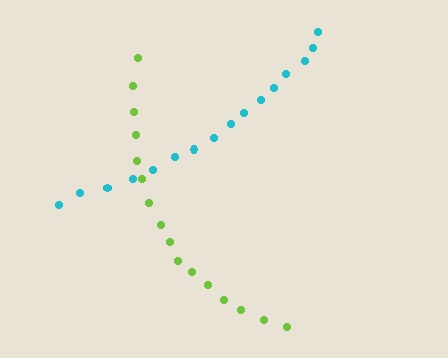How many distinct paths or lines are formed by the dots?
There are 2 distinct paths.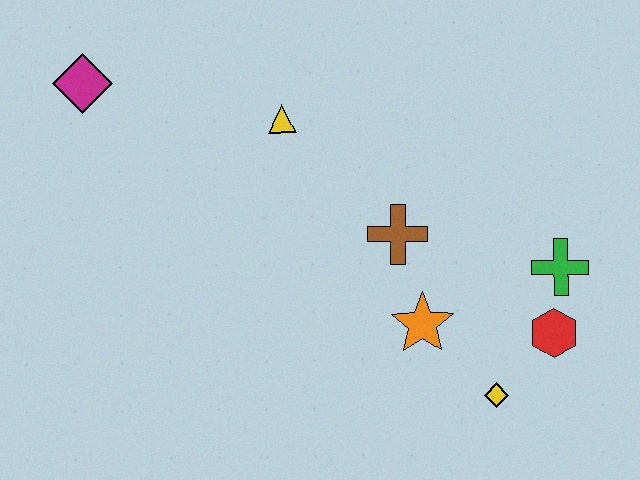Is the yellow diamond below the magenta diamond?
Yes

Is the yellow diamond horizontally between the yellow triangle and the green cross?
Yes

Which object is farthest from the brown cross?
The magenta diamond is farthest from the brown cross.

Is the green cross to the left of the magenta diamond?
No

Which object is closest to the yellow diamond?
The red hexagon is closest to the yellow diamond.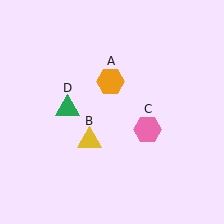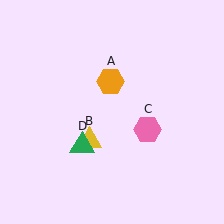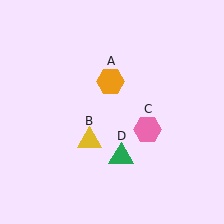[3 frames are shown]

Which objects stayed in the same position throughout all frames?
Orange hexagon (object A) and yellow triangle (object B) and pink hexagon (object C) remained stationary.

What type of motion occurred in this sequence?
The green triangle (object D) rotated counterclockwise around the center of the scene.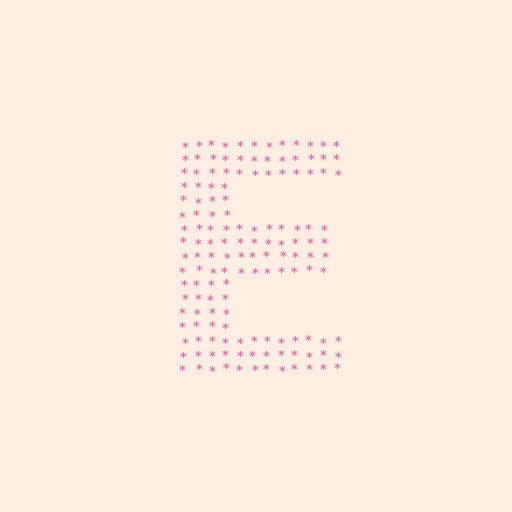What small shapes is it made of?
It is made of small asterisks.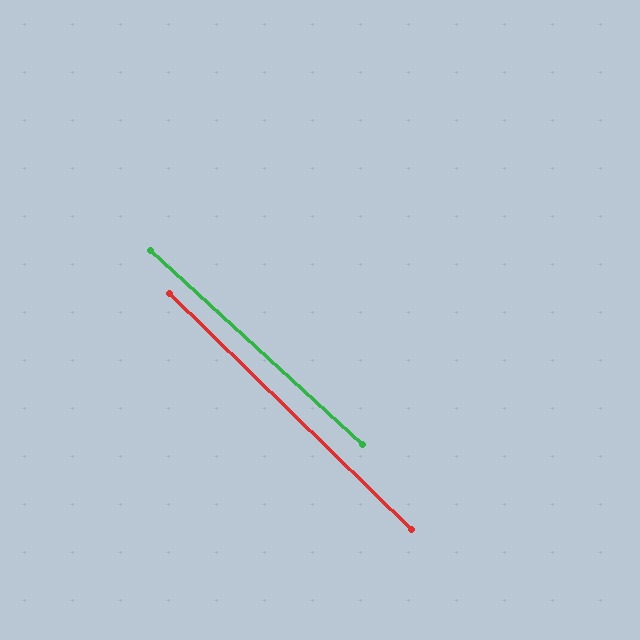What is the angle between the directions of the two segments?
Approximately 2 degrees.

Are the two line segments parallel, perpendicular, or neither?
Parallel — their directions differ by only 1.8°.